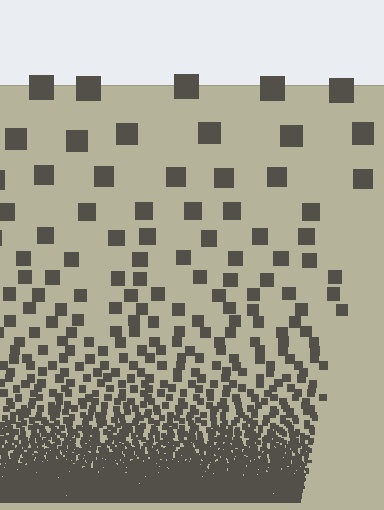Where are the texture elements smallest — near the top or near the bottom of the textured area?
Near the bottom.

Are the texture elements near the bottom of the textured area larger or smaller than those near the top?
Smaller. The gradient is inverted — elements near the bottom are smaller and denser.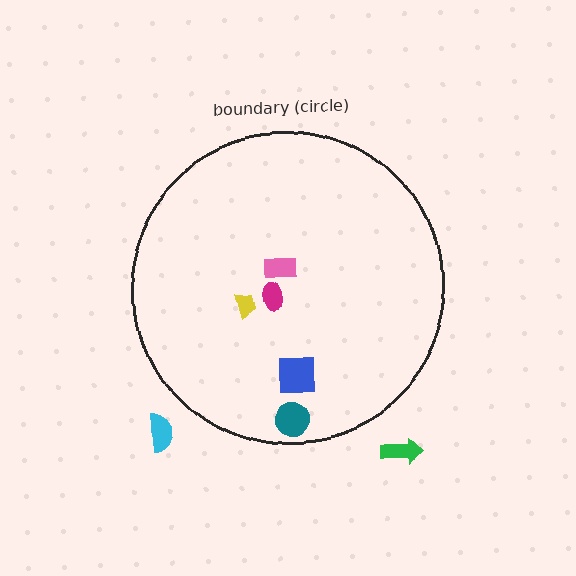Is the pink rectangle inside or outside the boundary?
Inside.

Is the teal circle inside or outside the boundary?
Inside.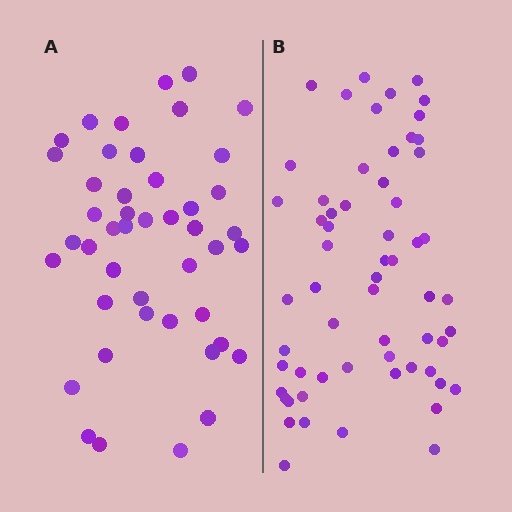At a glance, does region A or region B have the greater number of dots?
Region B (the right region) has more dots.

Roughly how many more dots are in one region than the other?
Region B has approximately 15 more dots than region A.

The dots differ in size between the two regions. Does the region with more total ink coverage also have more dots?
No. Region A has more total ink coverage because its dots are larger, but region B actually contains more individual dots. Total area can be misleading — the number of items is what matters here.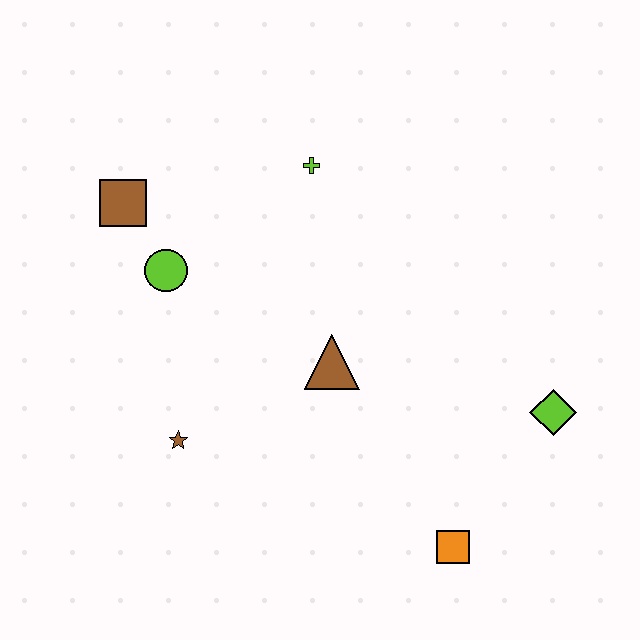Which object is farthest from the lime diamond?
The brown square is farthest from the lime diamond.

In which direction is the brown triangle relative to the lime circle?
The brown triangle is to the right of the lime circle.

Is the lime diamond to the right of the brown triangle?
Yes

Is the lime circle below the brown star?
No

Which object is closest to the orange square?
The lime diamond is closest to the orange square.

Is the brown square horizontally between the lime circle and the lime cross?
No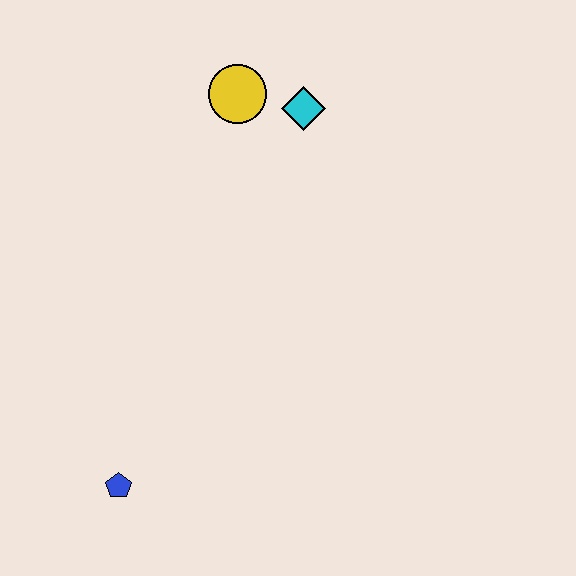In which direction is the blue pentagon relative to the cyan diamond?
The blue pentagon is below the cyan diamond.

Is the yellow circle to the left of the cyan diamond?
Yes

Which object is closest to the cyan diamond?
The yellow circle is closest to the cyan diamond.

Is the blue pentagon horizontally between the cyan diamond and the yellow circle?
No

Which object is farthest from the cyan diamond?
The blue pentagon is farthest from the cyan diamond.